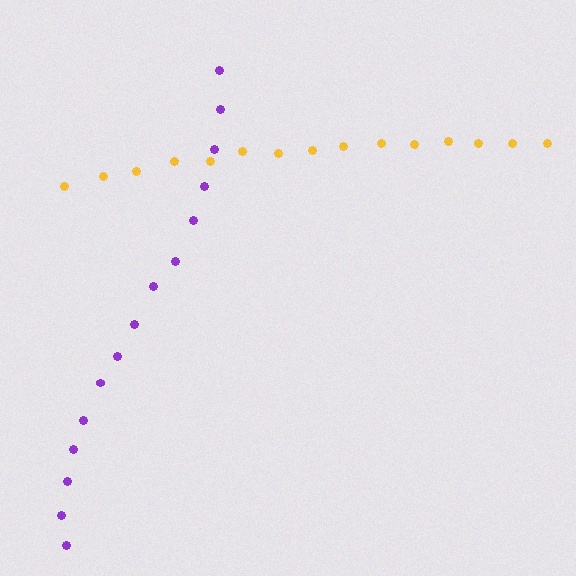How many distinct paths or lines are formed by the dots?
There are 2 distinct paths.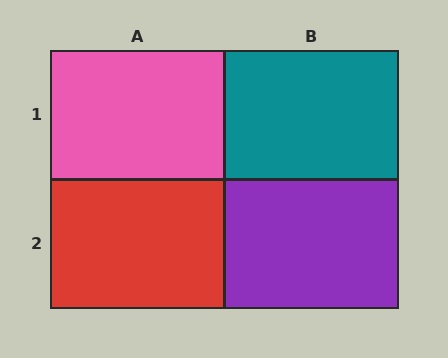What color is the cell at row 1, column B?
Teal.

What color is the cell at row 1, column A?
Pink.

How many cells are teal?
1 cell is teal.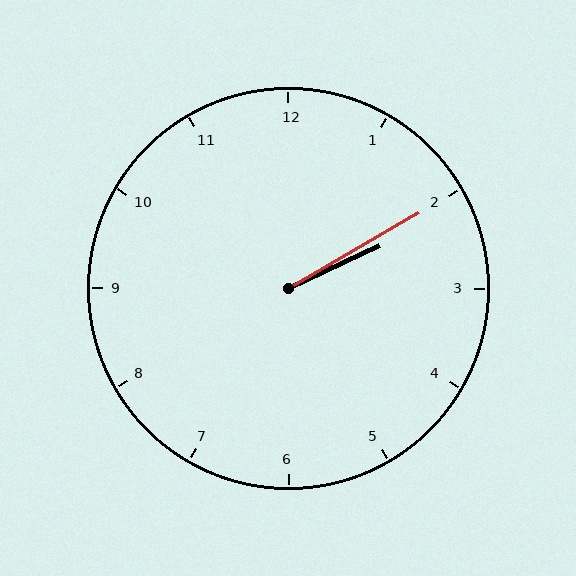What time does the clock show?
2:10.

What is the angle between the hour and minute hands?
Approximately 5 degrees.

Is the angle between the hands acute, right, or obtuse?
It is acute.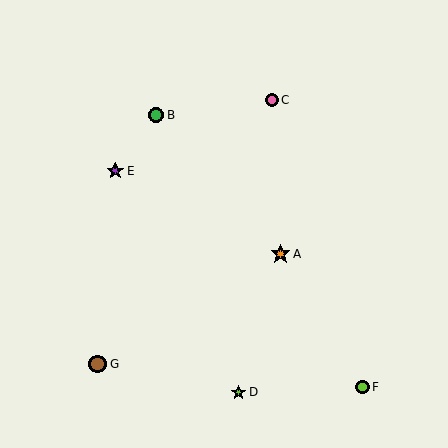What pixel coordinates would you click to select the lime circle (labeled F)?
Click at (362, 387) to select the lime circle F.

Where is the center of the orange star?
The center of the orange star is at (281, 254).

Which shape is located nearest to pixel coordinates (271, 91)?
The pink circle (labeled C) at (272, 100) is nearest to that location.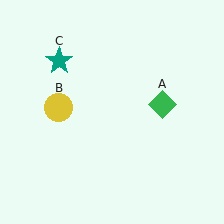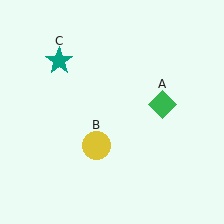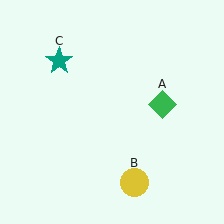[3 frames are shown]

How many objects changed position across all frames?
1 object changed position: yellow circle (object B).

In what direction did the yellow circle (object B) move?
The yellow circle (object B) moved down and to the right.